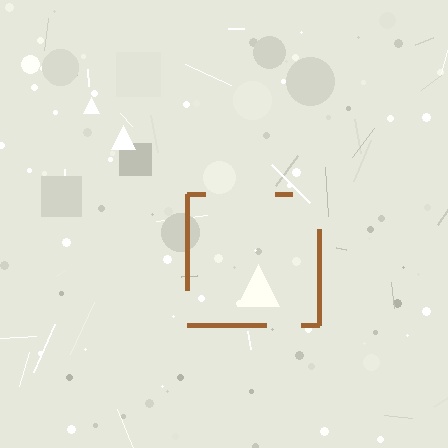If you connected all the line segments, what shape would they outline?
They would outline a square.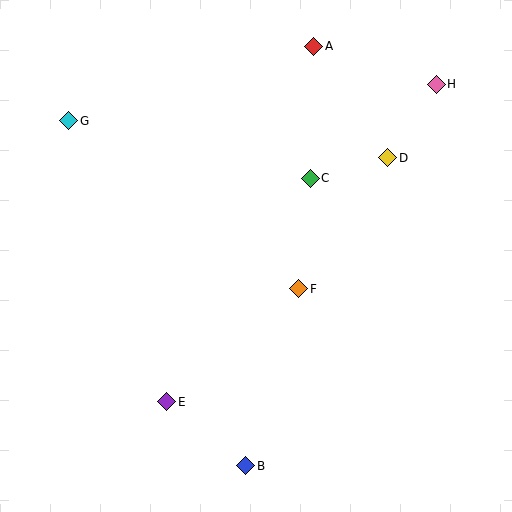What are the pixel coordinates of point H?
Point H is at (436, 84).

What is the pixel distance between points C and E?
The distance between C and E is 266 pixels.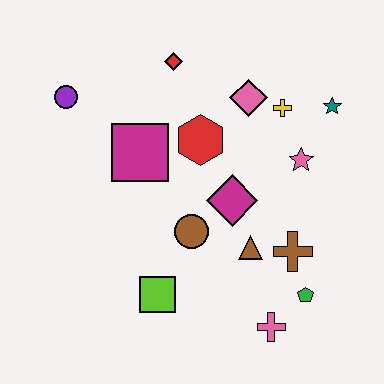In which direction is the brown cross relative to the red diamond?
The brown cross is below the red diamond.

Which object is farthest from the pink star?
The purple circle is farthest from the pink star.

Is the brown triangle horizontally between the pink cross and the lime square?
Yes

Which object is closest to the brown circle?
The magenta diamond is closest to the brown circle.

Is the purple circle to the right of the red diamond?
No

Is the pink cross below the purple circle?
Yes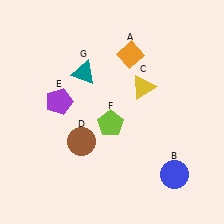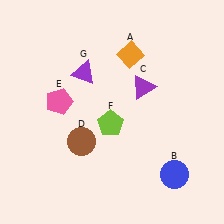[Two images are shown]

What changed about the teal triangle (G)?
In Image 1, G is teal. In Image 2, it changed to purple.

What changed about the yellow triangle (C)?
In Image 1, C is yellow. In Image 2, it changed to purple.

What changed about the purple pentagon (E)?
In Image 1, E is purple. In Image 2, it changed to pink.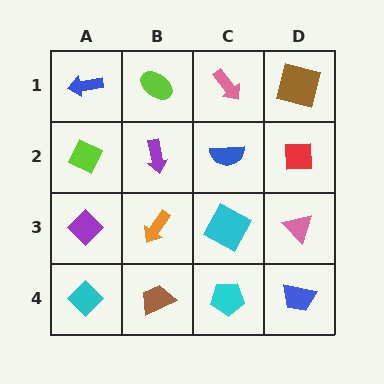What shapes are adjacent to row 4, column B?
An orange arrow (row 3, column B), a cyan diamond (row 4, column A), a cyan pentagon (row 4, column C).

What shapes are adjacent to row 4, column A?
A purple diamond (row 3, column A), a brown trapezoid (row 4, column B).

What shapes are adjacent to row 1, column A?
A lime diamond (row 2, column A), a lime ellipse (row 1, column B).